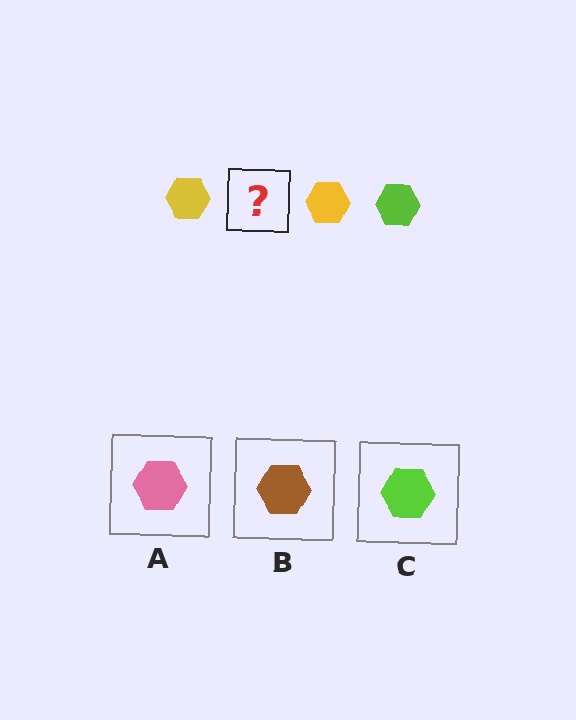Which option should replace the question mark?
Option C.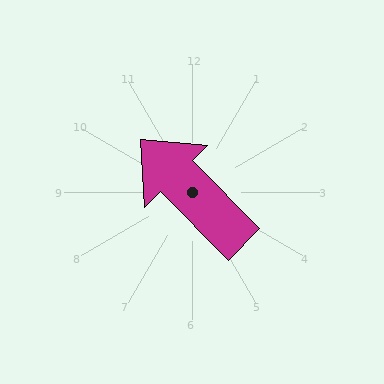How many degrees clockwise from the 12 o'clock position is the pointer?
Approximately 315 degrees.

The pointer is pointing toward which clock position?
Roughly 11 o'clock.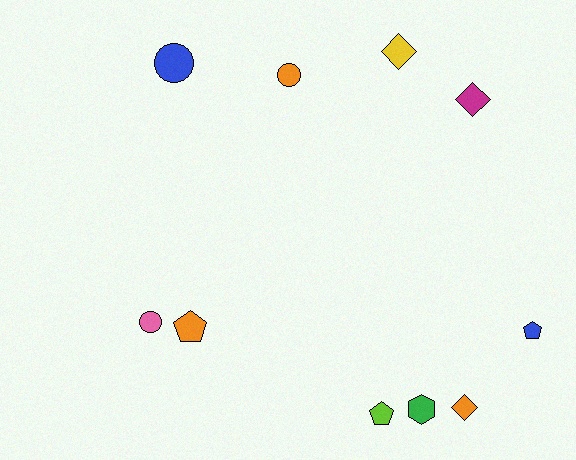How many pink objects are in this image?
There is 1 pink object.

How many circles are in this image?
There are 3 circles.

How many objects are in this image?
There are 10 objects.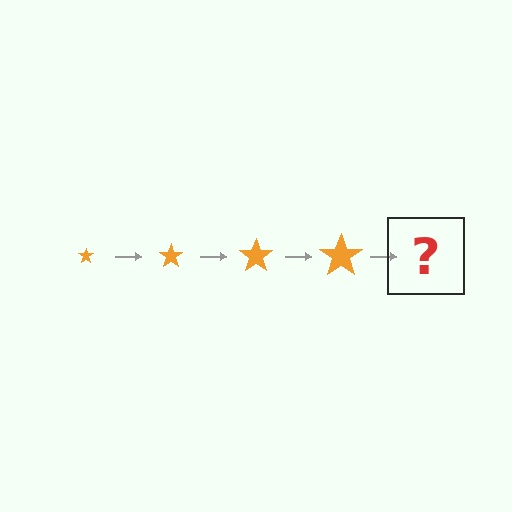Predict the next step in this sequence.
The next step is an orange star, larger than the previous one.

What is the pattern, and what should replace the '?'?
The pattern is that the star gets progressively larger each step. The '?' should be an orange star, larger than the previous one.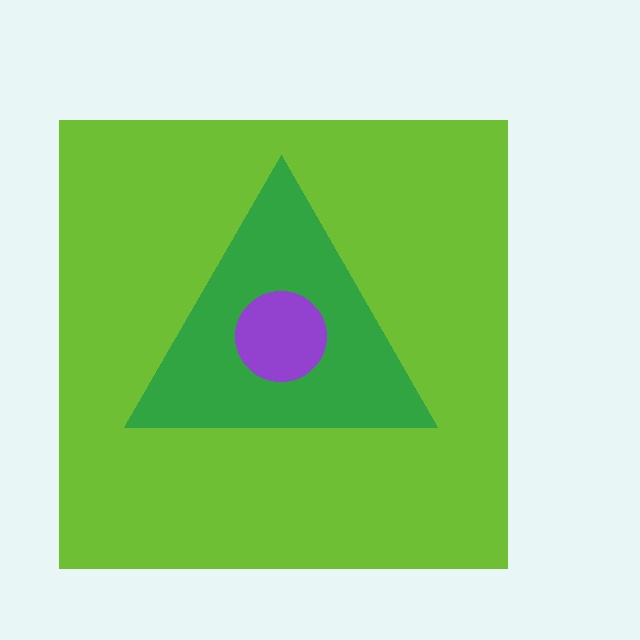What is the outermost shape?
The lime square.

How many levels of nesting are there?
3.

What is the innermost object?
The purple circle.